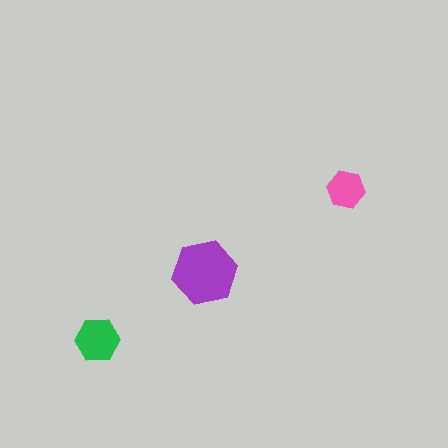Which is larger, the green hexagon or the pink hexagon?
The green one.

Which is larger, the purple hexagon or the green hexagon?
The purple one.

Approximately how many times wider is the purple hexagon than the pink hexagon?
About 1.5 times wider.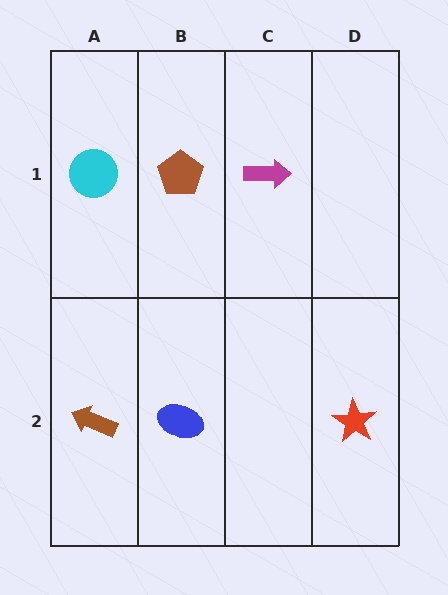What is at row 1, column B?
A brown pentagon.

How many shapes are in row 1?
3 shapes.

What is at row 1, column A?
A cyan circle.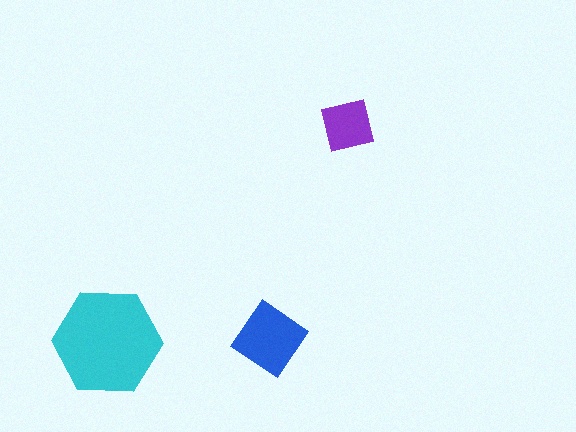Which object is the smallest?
The purple square.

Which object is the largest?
The cyan hexagon.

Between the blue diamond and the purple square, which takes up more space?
The blue diamond.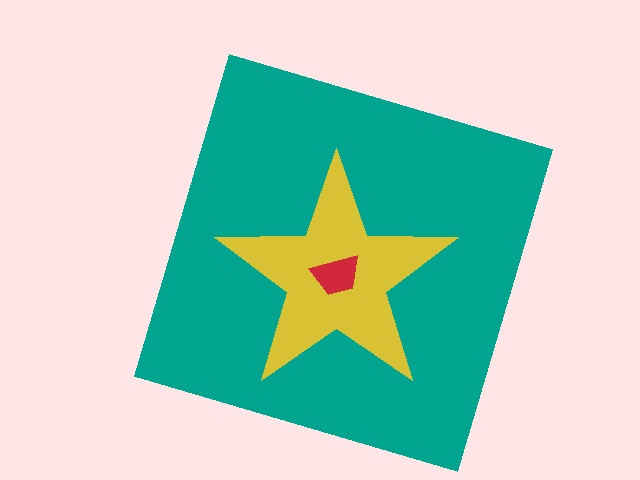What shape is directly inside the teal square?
The yellow star.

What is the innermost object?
The red trapezoid.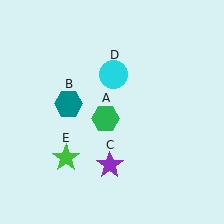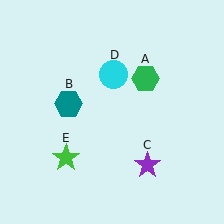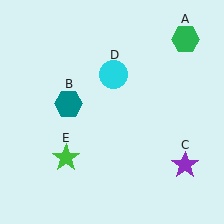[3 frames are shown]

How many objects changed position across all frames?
2 objects changed position: green hexagon (object A), purple star (object C).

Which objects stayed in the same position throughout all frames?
Teal hexagon (object B) and cyan circle (object D) and green star (object E) remained stationary.